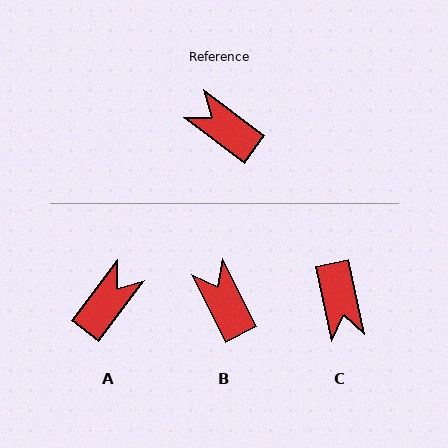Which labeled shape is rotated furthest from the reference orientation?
C, about 139 degrees away.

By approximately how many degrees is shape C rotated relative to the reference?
Approximately 139 degrees counter-clockwise.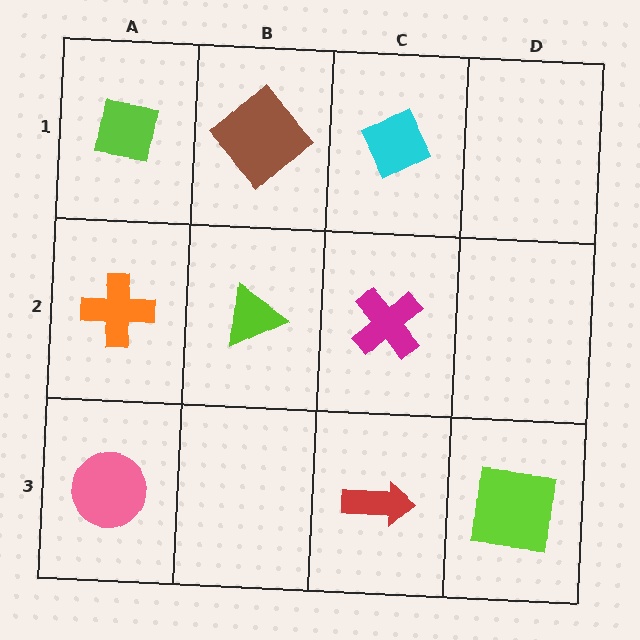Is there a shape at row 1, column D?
No, that cell is empty.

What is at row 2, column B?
A lime triangle.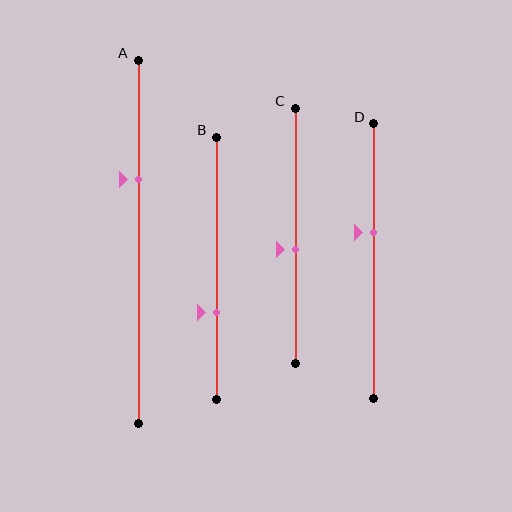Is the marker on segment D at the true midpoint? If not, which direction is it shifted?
No, the marker on segment D is shifted upward by about 11% of the segment length.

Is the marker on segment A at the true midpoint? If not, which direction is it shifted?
No, the marker on segment A is shifted upward by about 17% of the segment length.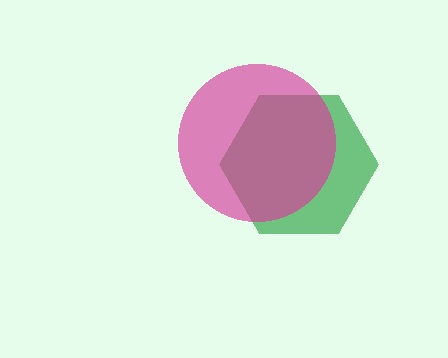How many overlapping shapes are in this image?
There are 2 overlapping shapes in the image.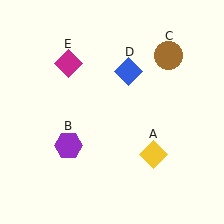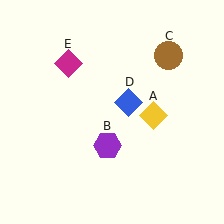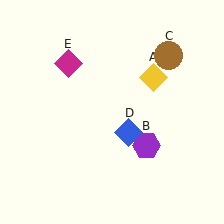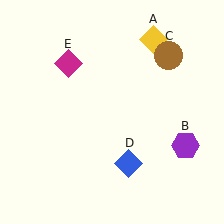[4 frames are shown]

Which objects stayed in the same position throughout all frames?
Brown circle (object C) and magenta diamond (object E) remained stationary.